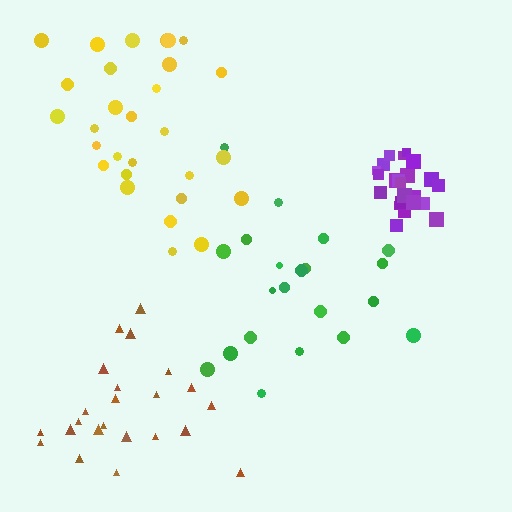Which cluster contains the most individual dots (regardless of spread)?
Yellow (29).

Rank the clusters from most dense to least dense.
purple, brown, yellow, green.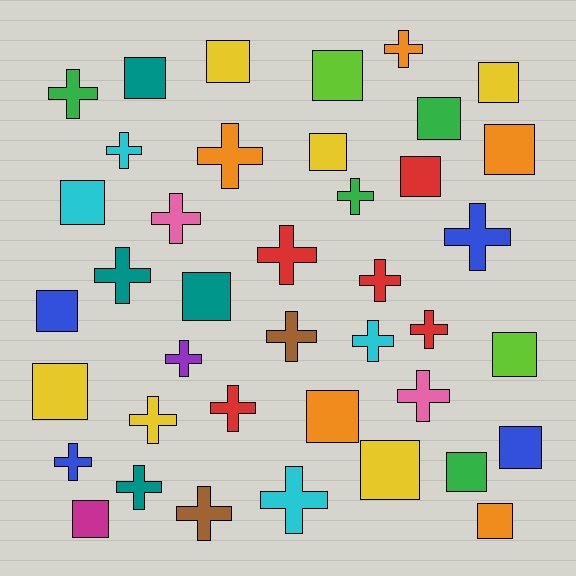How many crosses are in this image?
There are 21 crosses.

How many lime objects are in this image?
There are 2 lime objects.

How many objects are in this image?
There are 40 objects.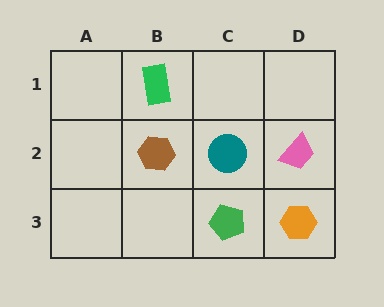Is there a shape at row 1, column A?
No, that cell is empty.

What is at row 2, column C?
A teal circle.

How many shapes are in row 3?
2 shapes.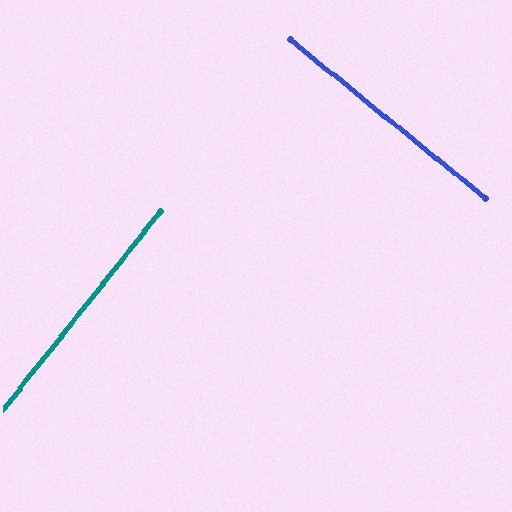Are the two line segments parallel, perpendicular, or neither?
Perpendicular — they meet at approximately 90°.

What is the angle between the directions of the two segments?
Approximately 90 degrees.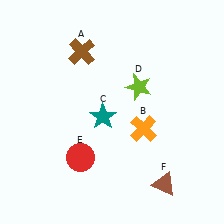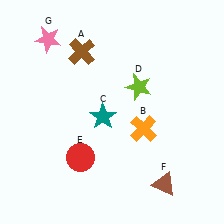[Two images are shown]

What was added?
A pink star (G) was added in Image 2.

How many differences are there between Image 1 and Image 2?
There is 1 difference between the two images.